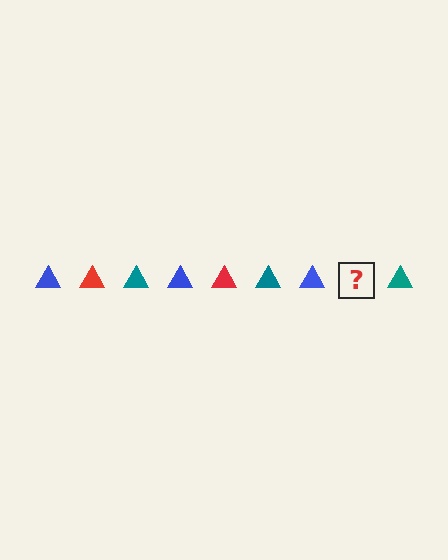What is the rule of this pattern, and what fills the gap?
The rule is that the pattern cycles through blue, red, teal triangles. The gap should be filled with a red triangle.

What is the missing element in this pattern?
The missing element is a red triangle.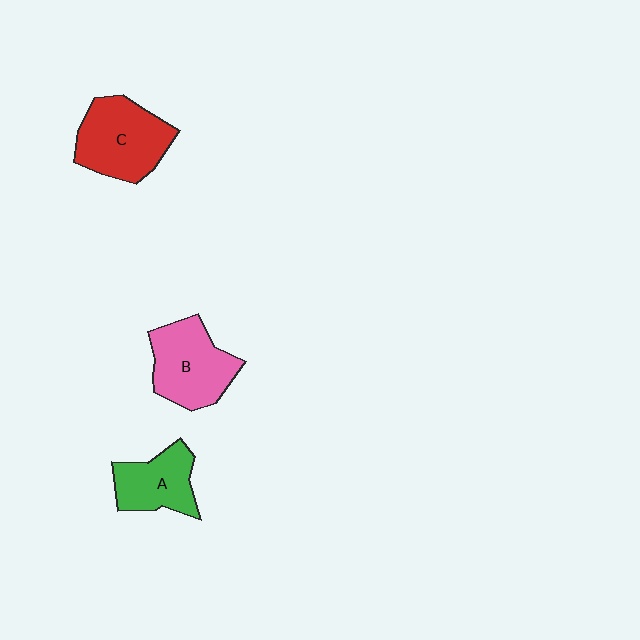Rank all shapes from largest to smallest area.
From largest to smallest: C (red), B (pink), A (green).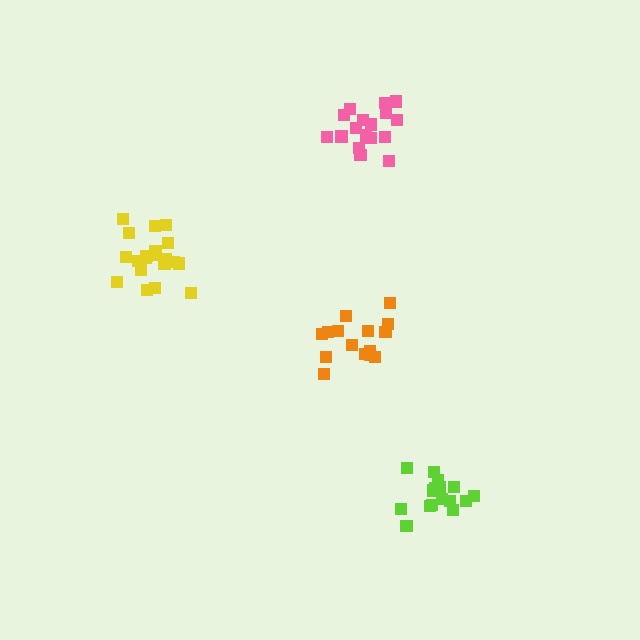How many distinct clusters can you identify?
There are 4 distinct clusters.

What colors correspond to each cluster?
The clusters are colored: yellow, lime, pink, orange.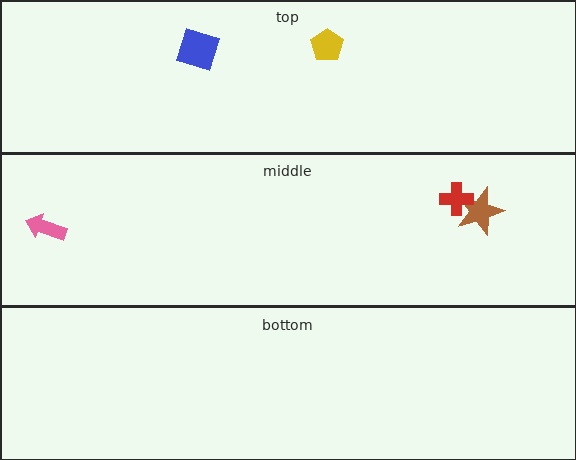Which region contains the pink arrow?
The middle region.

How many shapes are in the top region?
2.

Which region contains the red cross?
The middle region.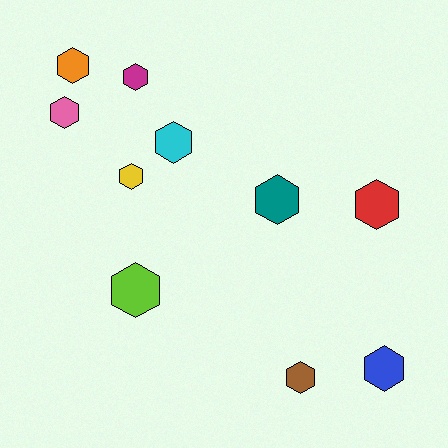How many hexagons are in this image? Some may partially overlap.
There are 10 hexagons.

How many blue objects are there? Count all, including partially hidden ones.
There is 1 blue object.